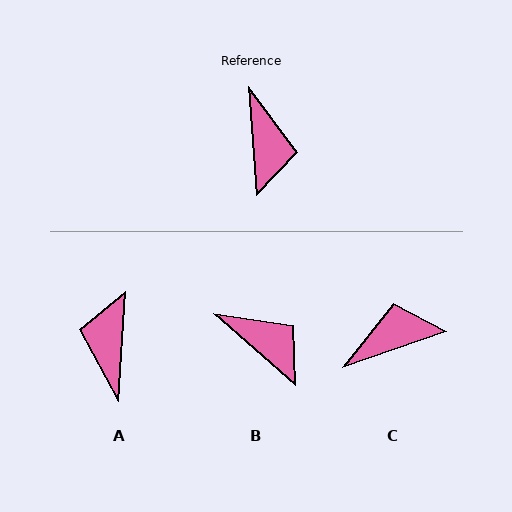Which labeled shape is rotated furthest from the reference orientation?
A, about 172 degrees away.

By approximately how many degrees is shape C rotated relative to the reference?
Approximately 105 degrees counter-clockwise.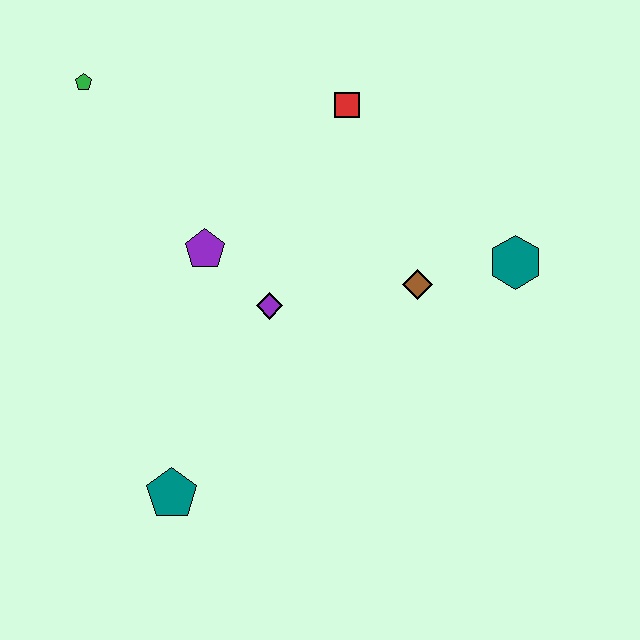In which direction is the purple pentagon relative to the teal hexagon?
The purple pentagon is to the left of the teal hexagon.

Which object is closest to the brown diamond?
The teal hexagon is closest to the brown diamond.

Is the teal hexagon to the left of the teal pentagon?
No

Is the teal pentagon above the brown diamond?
No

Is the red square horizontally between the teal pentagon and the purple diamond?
No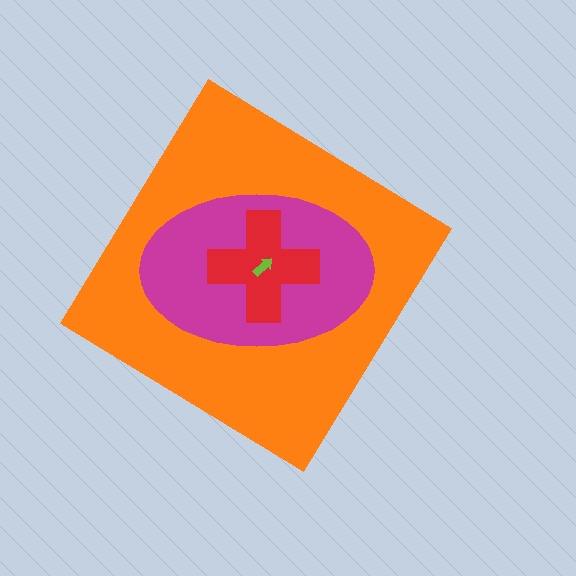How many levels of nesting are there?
4.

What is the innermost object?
The lime arrow.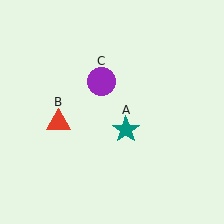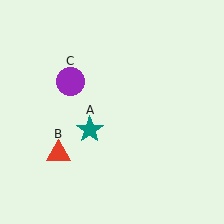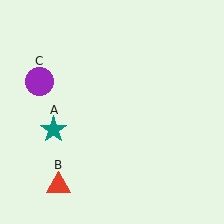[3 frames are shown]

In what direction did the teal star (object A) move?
The teal star (object A) moved left.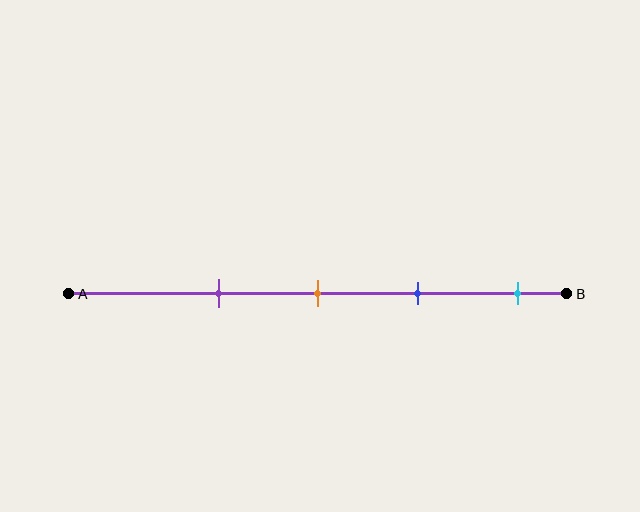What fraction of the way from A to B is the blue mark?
The blue mark is approximately 70% (0.7) of the way from A to B.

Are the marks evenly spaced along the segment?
Yes, the marks are approximately evenly spaced.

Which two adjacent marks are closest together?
The orange and blue marks are the closest adjacent pair.